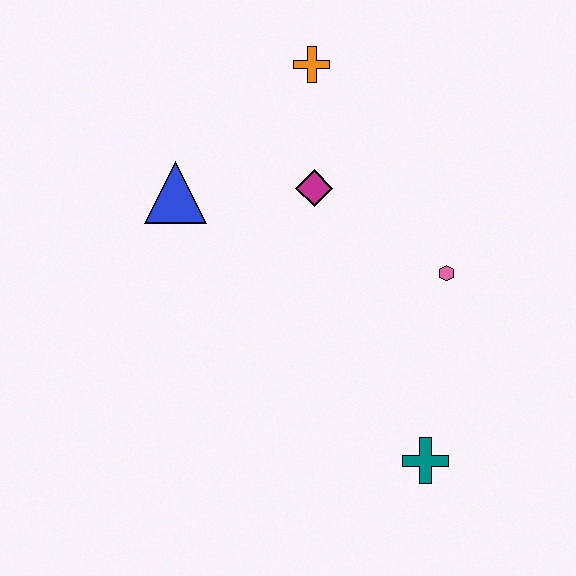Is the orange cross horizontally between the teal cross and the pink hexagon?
No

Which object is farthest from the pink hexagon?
The blue triangle is farthest from the pink hexagon.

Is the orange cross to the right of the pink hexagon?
No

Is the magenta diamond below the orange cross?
Yes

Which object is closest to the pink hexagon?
The magenta diamond is closest to the pink hexagon.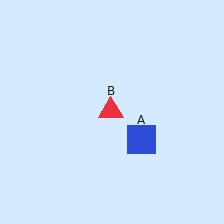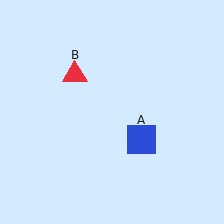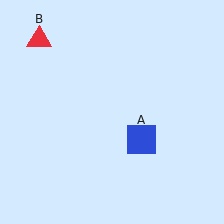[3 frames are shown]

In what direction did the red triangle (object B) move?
The red triangle (object B) moved up and to the left.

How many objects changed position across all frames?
1 object changed position: red triangle (object B).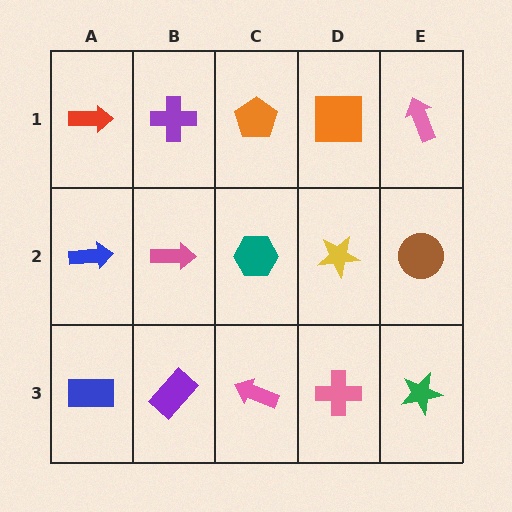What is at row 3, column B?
A purple rectangle.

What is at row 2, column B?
A pink arrow.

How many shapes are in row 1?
5 shapes.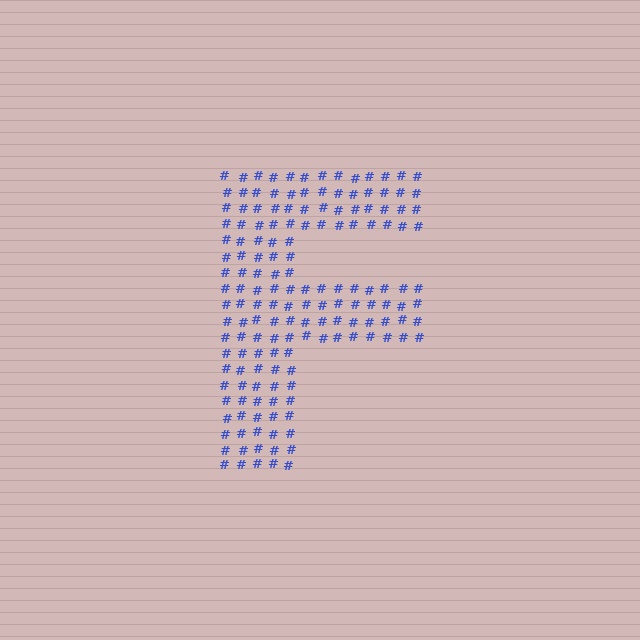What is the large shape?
The large shape is the letter F.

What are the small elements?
The small elements are hash symbols.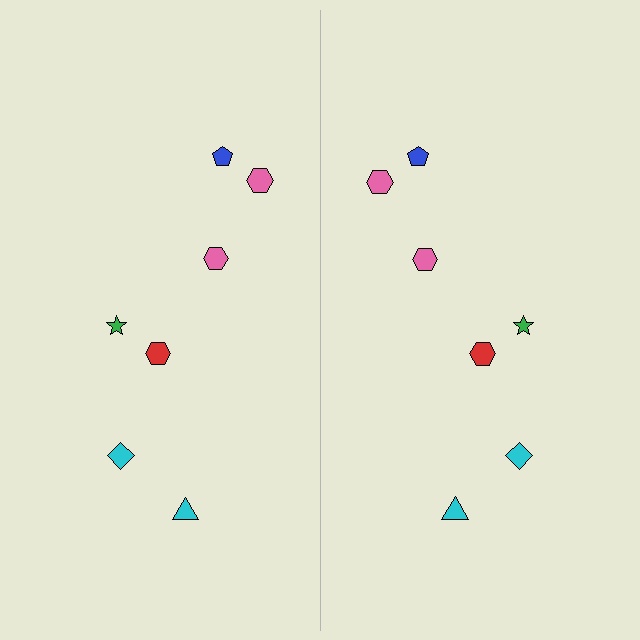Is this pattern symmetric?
Yes, this pattern has bilateral (reflection) symmetry.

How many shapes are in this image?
There are 14 shapes in this image.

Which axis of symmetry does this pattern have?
The pattern has a vertical axis of symmetry running through the center of the image.